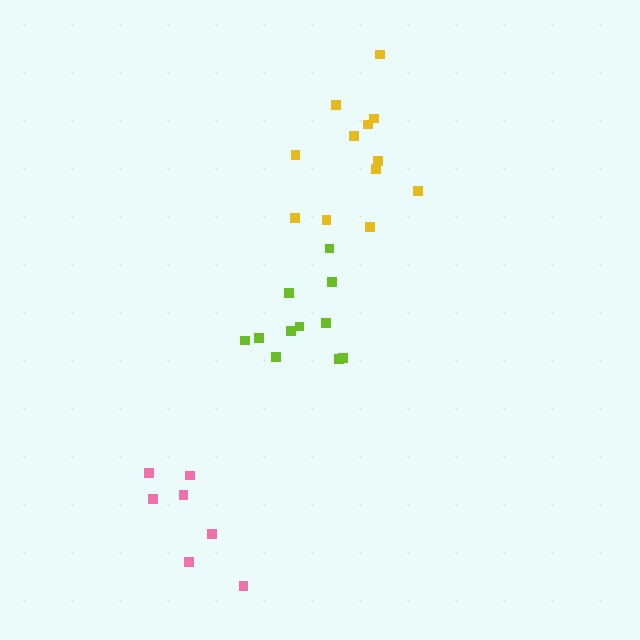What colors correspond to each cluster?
The clusters are colored: pink, yellow, lime.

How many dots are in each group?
Group 1: 7 dots, Group 2: 12 dots, Group 3: 11 dots (30 total).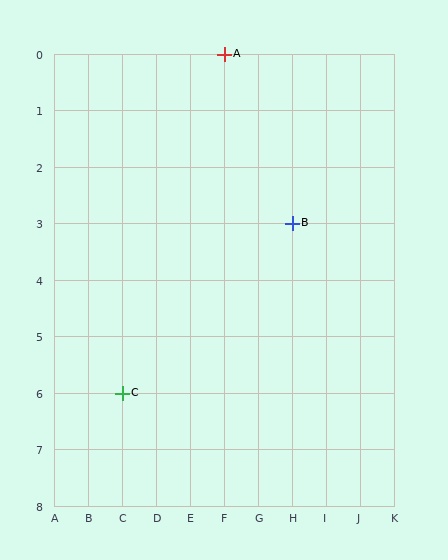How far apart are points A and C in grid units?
Points A and C are 3 columns and 6 rows apart (about 6.7 grid units diagonally).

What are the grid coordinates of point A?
Point A is at grid coordinates (F, 0).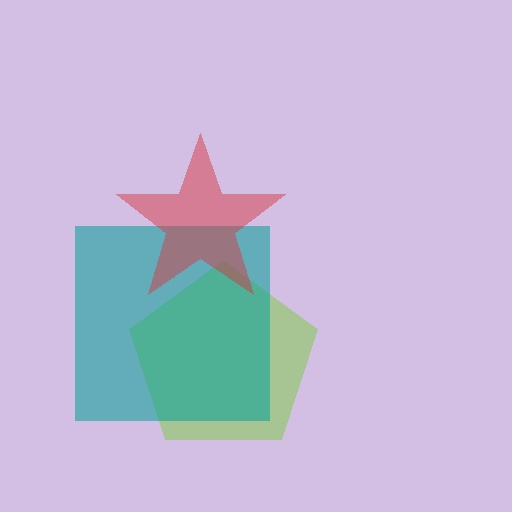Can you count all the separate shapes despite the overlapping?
Yes, there are 3 separate shapes.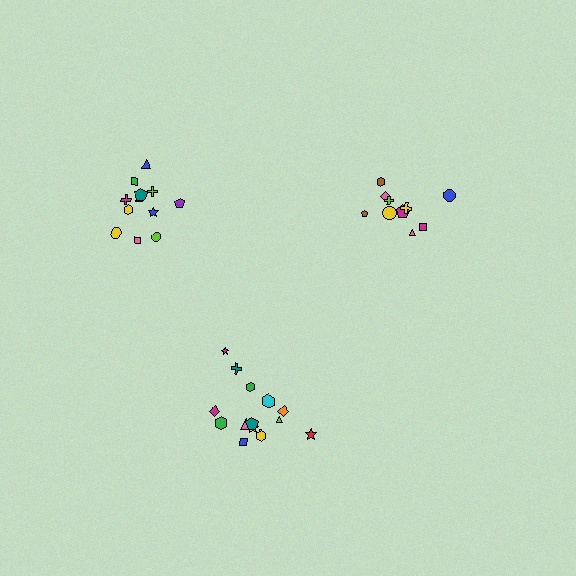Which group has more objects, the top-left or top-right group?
The top-left group.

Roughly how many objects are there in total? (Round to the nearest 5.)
Roughly 35 objects in total.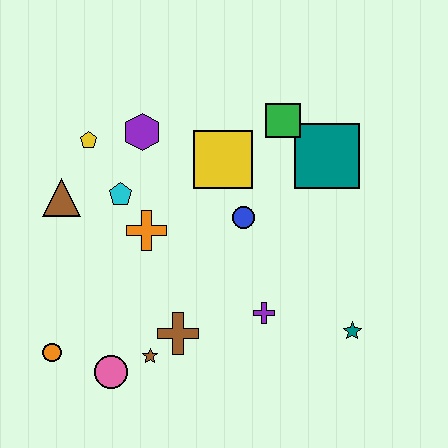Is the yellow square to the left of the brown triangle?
No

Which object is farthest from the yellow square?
The orange circle is farthest from the yellow square.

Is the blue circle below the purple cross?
No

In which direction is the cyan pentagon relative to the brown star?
The cyan pentagon is above the brown star.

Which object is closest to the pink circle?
The brown star is closest to the pink circle.